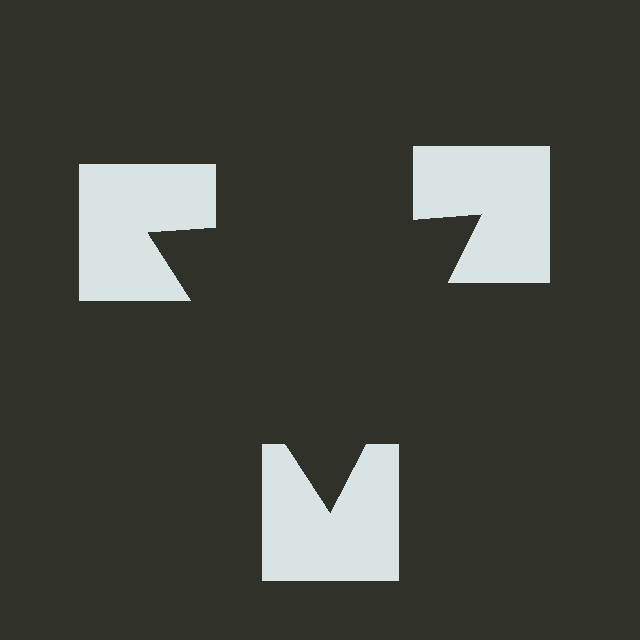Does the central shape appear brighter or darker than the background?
It typically appears slightly darker than the background, even though no actual brightness change is drawn.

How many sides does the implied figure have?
3 sides.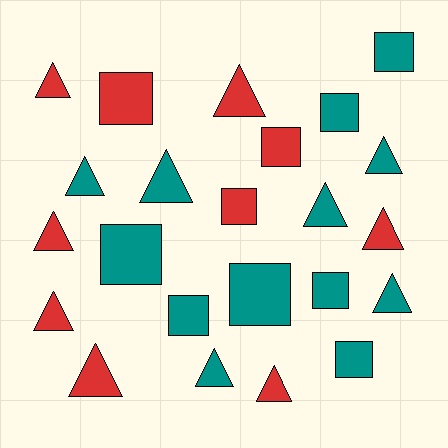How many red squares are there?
There are 3 red squares.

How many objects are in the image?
There are 23 objects.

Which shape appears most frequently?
Triangle, with 13 objects.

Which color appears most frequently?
Teal, with 13 objects.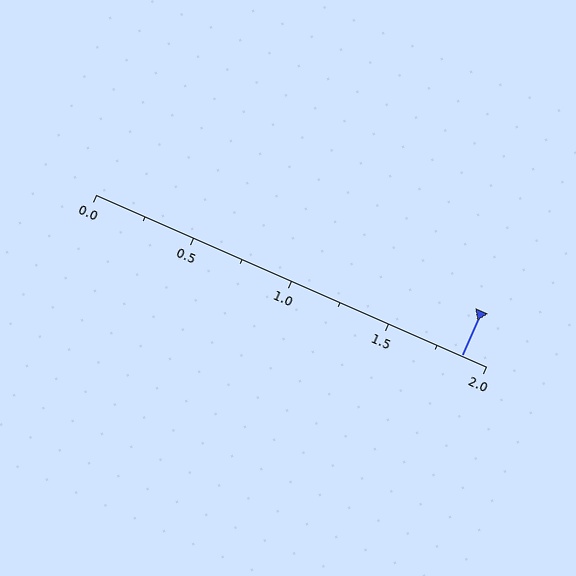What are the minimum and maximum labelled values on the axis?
The axis runs from 0.0 to 2.0.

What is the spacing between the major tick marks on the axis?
The major ticks are spaced 0.5 apart.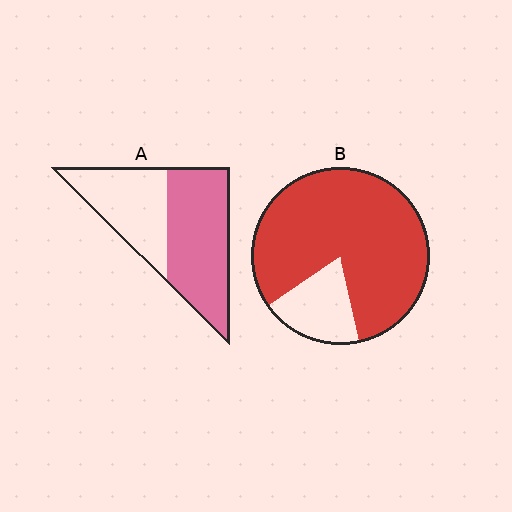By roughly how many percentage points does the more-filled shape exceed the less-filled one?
By roughly 25 percentage points (B over A).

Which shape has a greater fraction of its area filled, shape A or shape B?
Shape B.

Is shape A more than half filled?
Yes.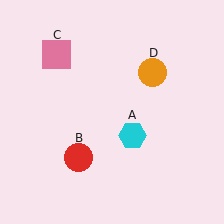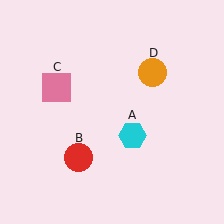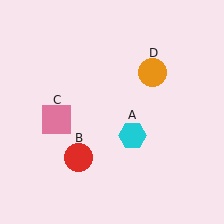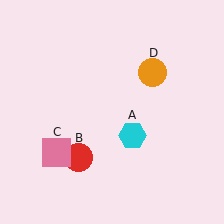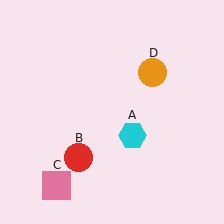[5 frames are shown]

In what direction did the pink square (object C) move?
The pink square (object C) moved down.